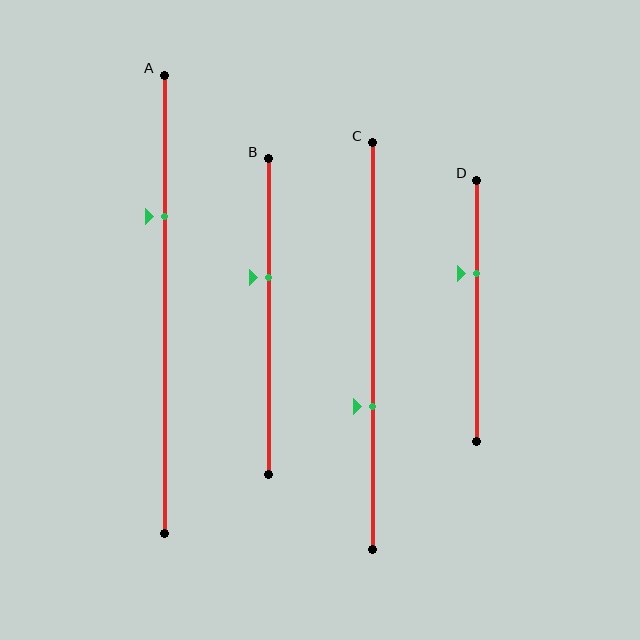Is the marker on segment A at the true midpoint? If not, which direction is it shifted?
No, the marker on segment A is shifted upward by about 19% of the segment length.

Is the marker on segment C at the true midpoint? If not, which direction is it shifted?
No, the marker on segment C is shifted downward by about 15% of the segment length.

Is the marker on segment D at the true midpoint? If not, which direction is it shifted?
No, the marker on segment D is shifted upward by about 14% of the segment length.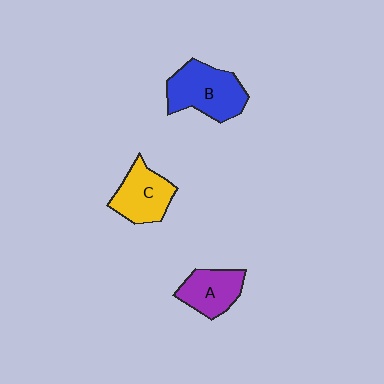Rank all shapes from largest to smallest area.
From largest to smallest: B (blue), C (yellow), A (purple).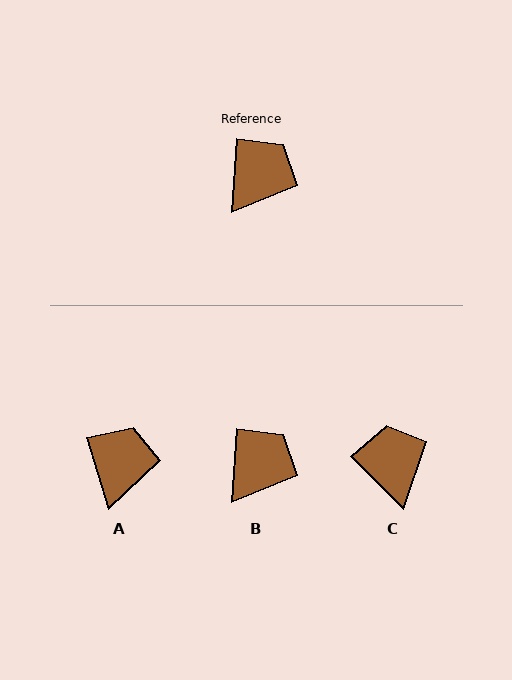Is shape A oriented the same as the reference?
No, it is off by about 20 degrees.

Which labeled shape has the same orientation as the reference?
B.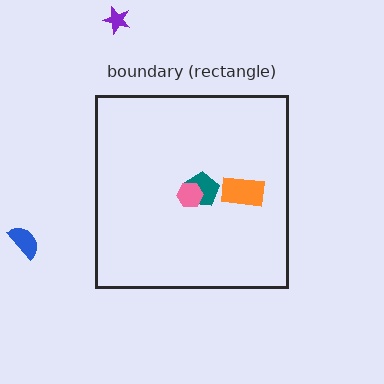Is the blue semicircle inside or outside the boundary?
Outside.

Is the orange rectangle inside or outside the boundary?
Inside.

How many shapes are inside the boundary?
3 inside, 2 outside.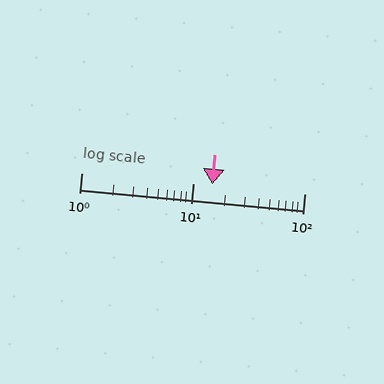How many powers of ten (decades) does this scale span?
The scale spans 2 decades, from 1 to 100.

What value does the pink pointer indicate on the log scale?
The pointer indicates approximately 15.